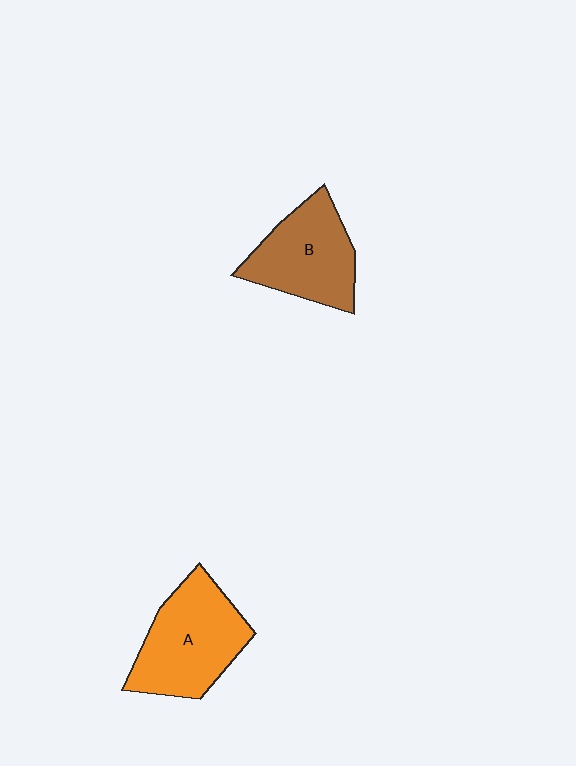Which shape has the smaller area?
Shape B (brown).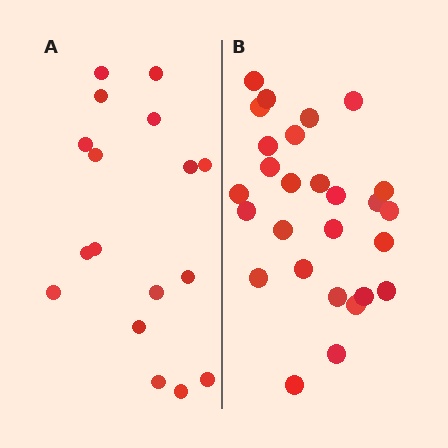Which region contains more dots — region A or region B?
Region B (the right region) has more dots.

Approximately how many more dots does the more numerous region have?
Region B has roughly 10 or so more dots than region A.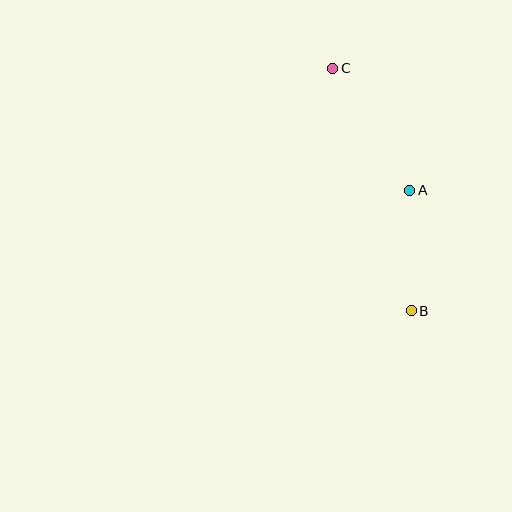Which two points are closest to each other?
Points A and B are closest to each other.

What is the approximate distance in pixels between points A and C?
The distance between A and C is approximately 145 pixels.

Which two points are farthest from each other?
Points B and C are farthest from each other.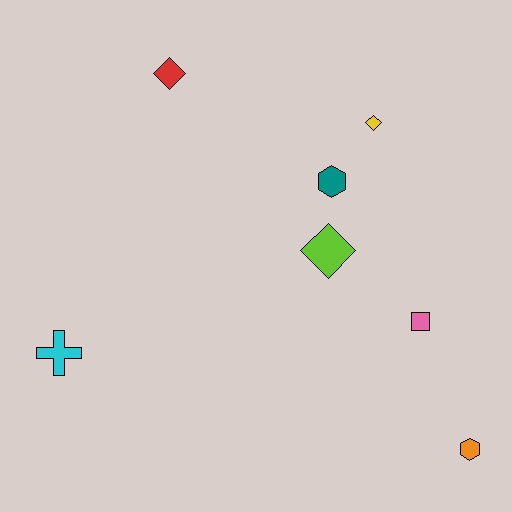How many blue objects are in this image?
There are no blue objects.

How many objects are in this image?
There are 7 objects.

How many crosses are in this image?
There is 1 cross.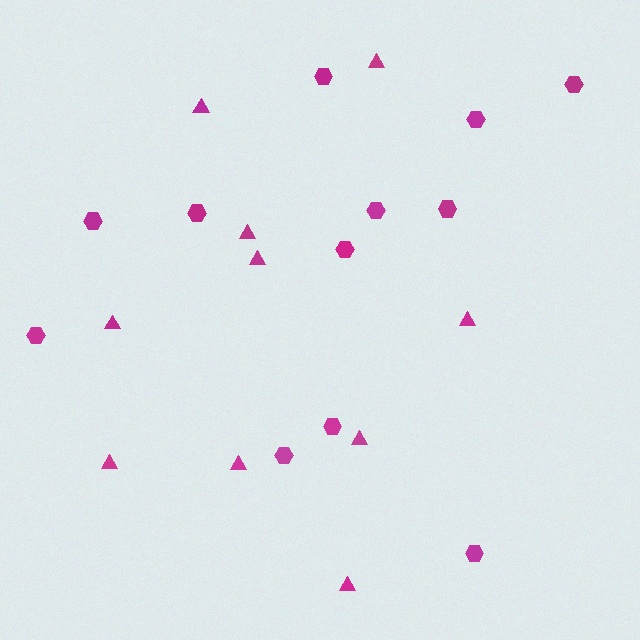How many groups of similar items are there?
There are 2 groups: one group of hexagons (12) and one group of triangles (10).